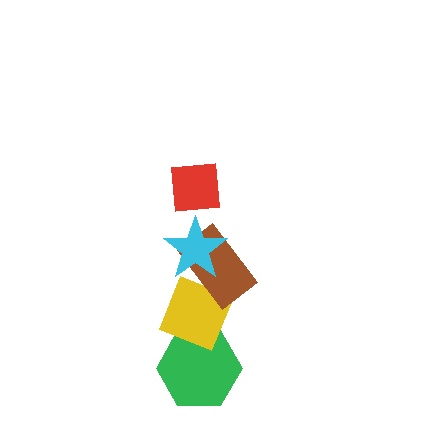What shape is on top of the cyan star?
The red square is on top of the cyan star.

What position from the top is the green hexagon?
The green hexagon is 5th from the top.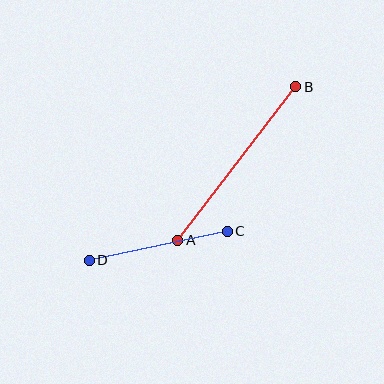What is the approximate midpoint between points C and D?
The midpoint is at approximately (158, 246) pixels.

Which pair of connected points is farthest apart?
Points A and B are farthest apart.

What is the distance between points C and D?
The distance is approximately 141 pixels.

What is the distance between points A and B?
The distance is approximately 194 pixels.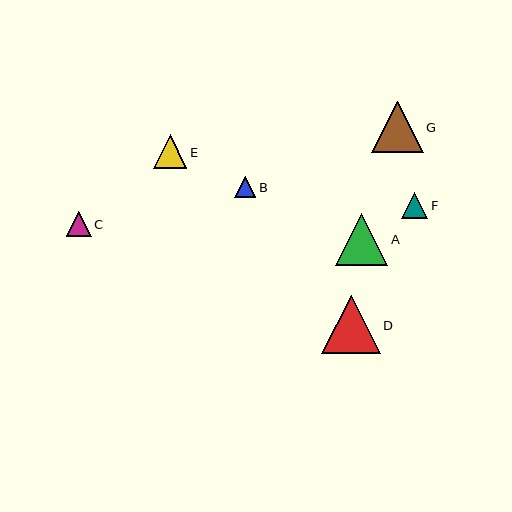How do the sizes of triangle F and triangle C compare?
Triangle F and triangle C are approximately the same size.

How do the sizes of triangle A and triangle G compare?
Triangle A and triangle G are approximately the same size.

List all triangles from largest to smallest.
From largest to smallest: D, A, G, E, F, C, B.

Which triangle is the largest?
Triangle D is the largest with a size of approximately 59 pixels.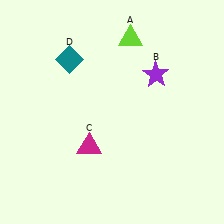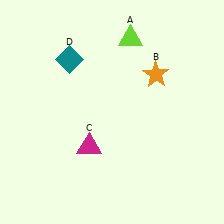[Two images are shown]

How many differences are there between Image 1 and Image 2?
There is 1 difference between the two images.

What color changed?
The star (B) changed from purple in Image 1 to orange in Image 2.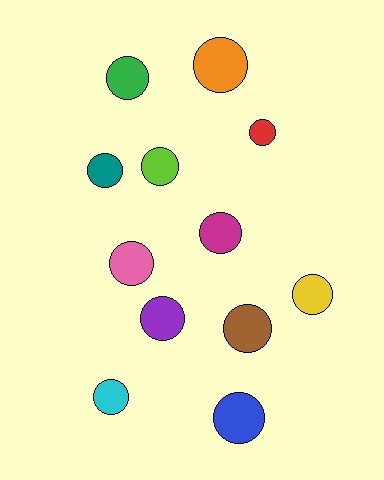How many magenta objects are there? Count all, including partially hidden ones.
There is 1 magenta object.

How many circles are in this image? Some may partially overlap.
There are 12 circles.